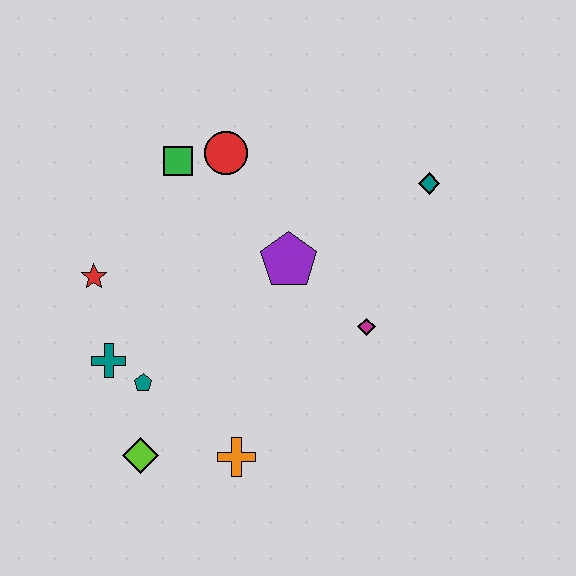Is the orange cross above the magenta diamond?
No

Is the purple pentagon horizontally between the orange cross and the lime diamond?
No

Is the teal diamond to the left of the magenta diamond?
No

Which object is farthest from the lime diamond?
The teal diamond is farthest from the lime diamond.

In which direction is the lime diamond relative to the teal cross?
The lime diamond is below the teal cross.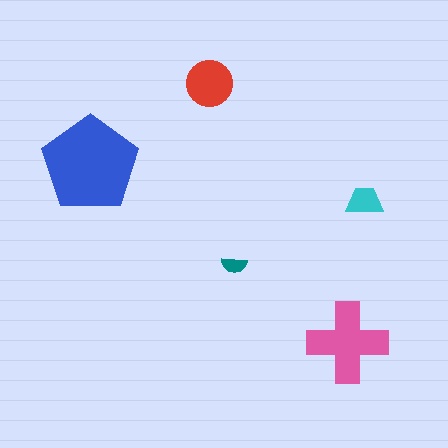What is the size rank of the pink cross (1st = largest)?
2nd.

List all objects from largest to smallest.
The blue pentagon, the pink cross, the red circle, the cyan trapezoid, the teal semicircle.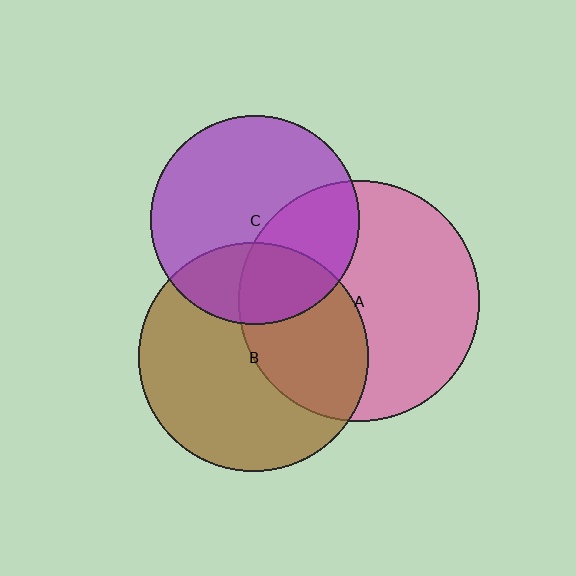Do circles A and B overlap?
Yes.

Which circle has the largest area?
Circle A (pink).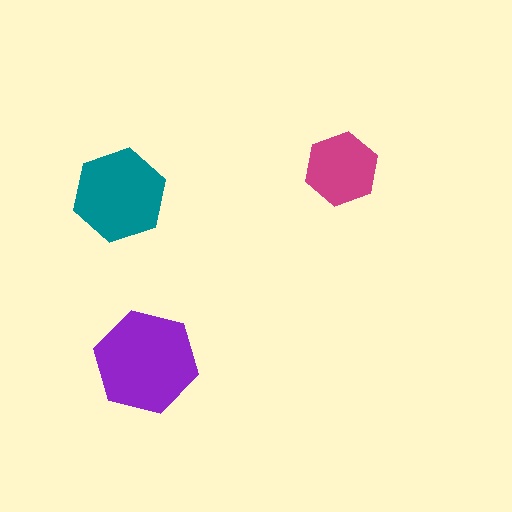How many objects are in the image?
There are 3 objects in the image.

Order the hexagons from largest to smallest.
the purple one, the teal one, the magenta one.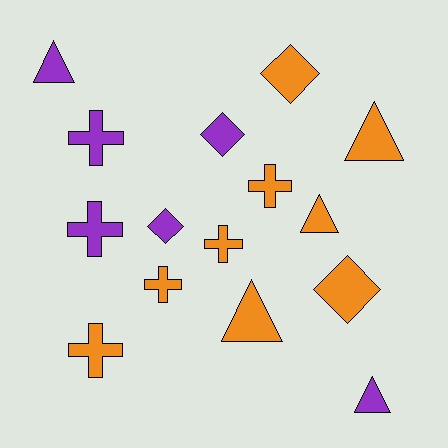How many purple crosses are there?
There are 2 purple crosses.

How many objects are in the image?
There are 15 objects.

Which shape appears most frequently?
Cross, with 6 objects.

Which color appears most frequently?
Orange, with 9 objects.